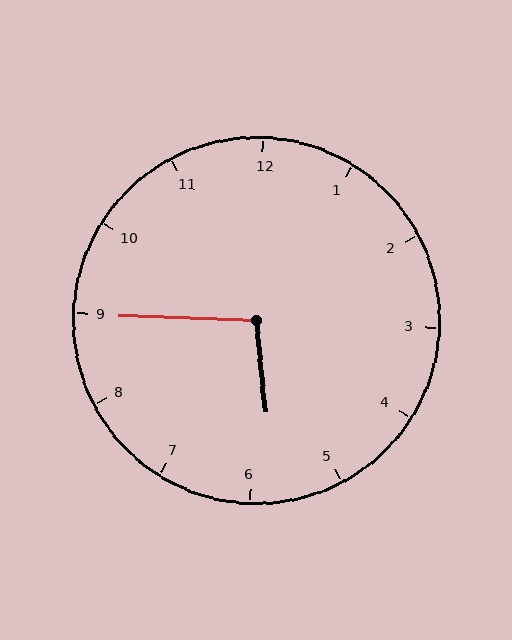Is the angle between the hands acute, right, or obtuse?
It is obtuse.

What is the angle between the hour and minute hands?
Approximately 98 degrees.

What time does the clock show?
5:45.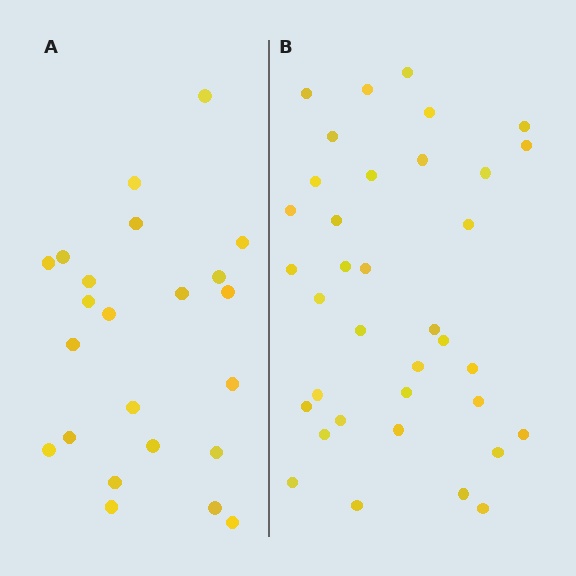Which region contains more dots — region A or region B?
Region B (the right region) has more dots.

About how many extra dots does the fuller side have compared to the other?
Region B has approximately 15 more dots than region A.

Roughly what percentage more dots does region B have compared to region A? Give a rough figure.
About 55% more.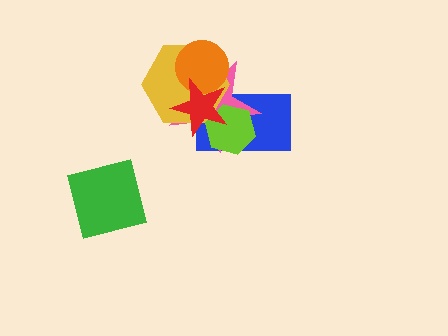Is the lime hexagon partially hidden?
Yes, it is partially covered by another shape.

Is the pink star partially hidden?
Yes, it is partially covered by another shape.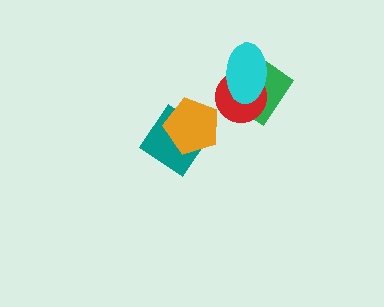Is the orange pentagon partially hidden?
No, no other shape covers it.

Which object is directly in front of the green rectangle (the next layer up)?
The red circle is directly in front of the green rectangle.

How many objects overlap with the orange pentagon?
1 object overlaps with the orange pentagon.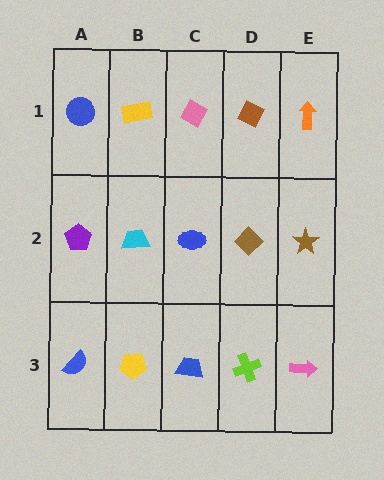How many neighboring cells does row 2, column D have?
4.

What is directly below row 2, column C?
A blue trapezoid.